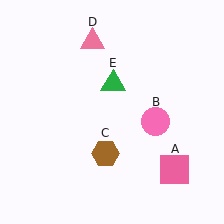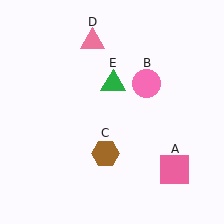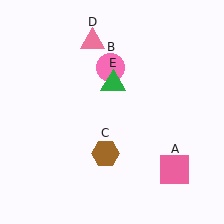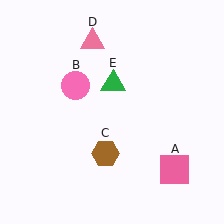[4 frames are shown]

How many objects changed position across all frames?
1 object changed position: pink circle (object B).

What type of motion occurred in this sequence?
The pink circle (object B) rotated counterclockwise around the center of the scene.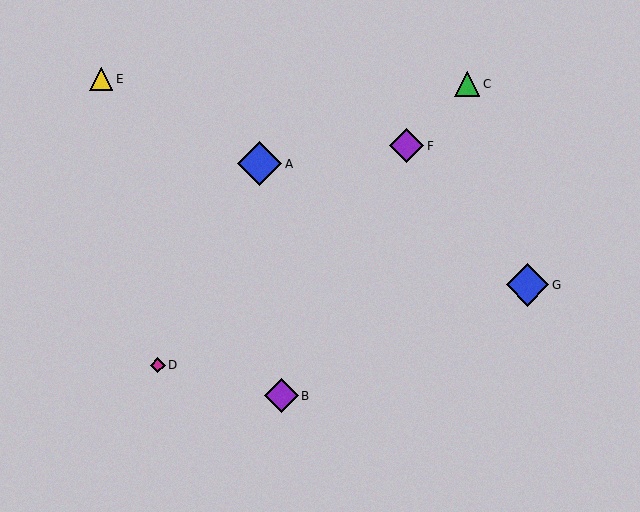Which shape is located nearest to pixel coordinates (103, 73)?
The yellow triangle (labeled E) at (101, 79) is nearest to that location.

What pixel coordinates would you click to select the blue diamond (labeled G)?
Click at (527, 285) to select the blue diamond G.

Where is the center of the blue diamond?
The center of the blue diamond is at (260, 164).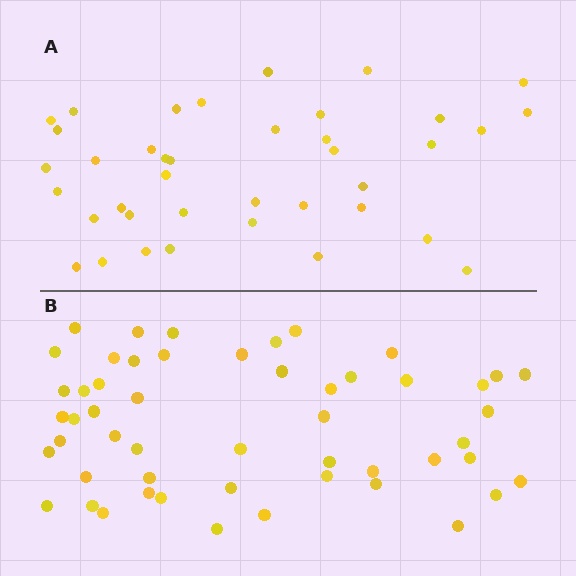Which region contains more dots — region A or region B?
Region B (the bottom region) has more dots.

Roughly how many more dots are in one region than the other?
Region B has approximately 15 more dots than region A.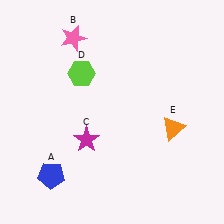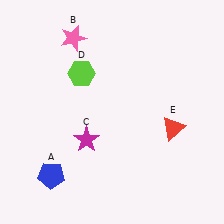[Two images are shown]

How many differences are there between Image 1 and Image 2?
There is 1 difference between the two images.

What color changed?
The triangle (E) changed from orange in Image 1 to red in Image 2.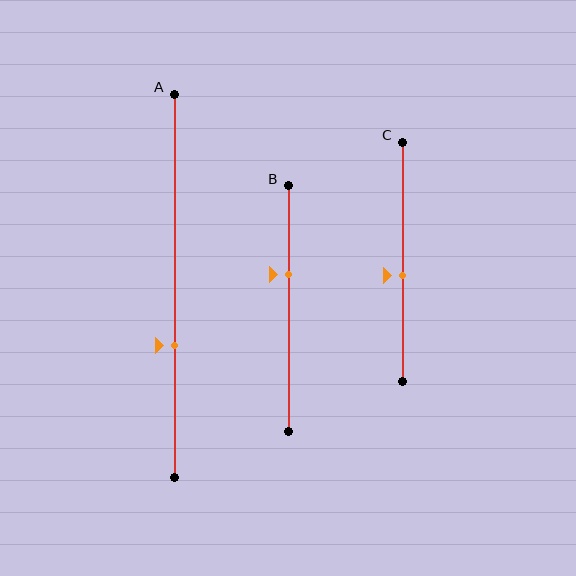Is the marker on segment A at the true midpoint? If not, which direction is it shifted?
No, the marker on segment A is shifted downward by about 15% of the segment length.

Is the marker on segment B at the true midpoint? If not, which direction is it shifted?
No, the marker on segment B is shifted upward by about 14% of the segment length.